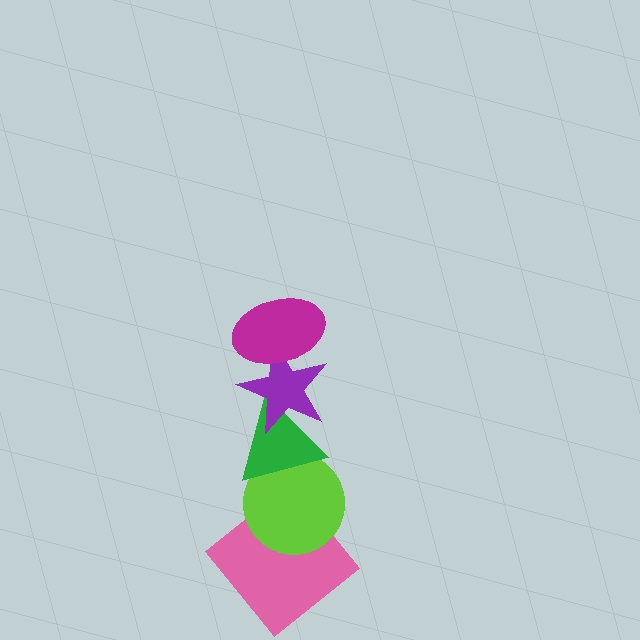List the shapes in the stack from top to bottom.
From top to bottom: the magenta ellipse, the purple star, the green triangle, the lime circle, the pink diamond.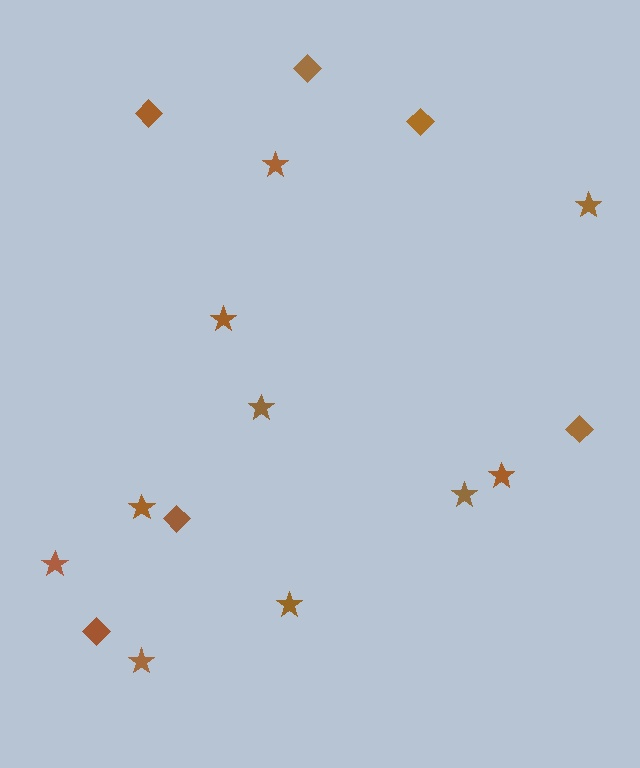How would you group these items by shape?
There are 2 groups: one group of stars (10) and one group of diamonds (6).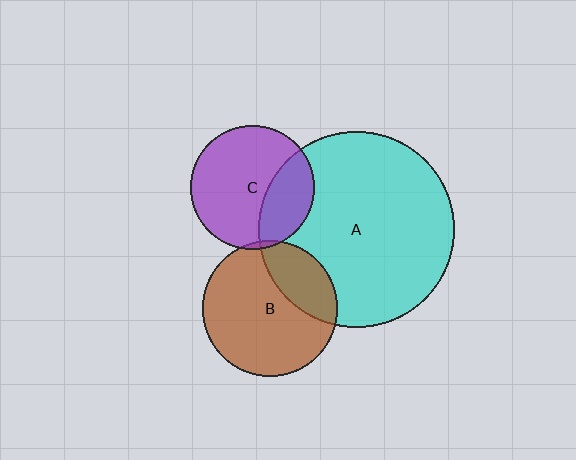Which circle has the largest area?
Circle A (cyan).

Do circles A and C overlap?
Yes.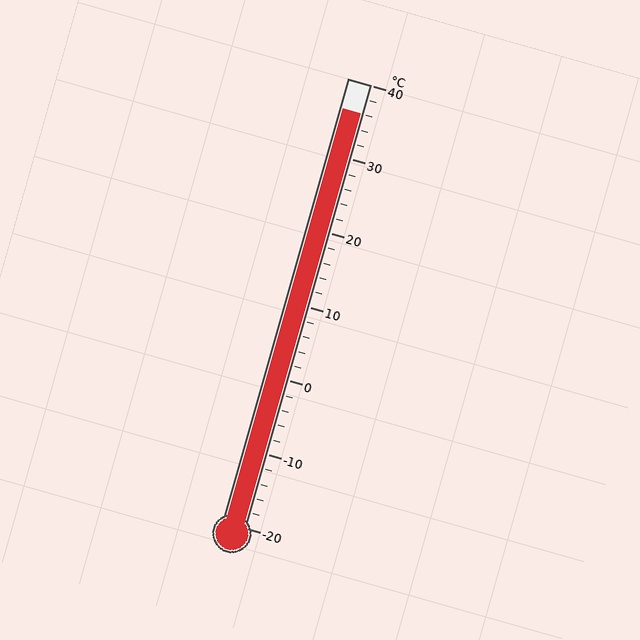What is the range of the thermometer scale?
The thermometer scale ranges from -20°C to 40°C.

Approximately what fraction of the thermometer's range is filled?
The thermometer is filled to approximately 95% of its range.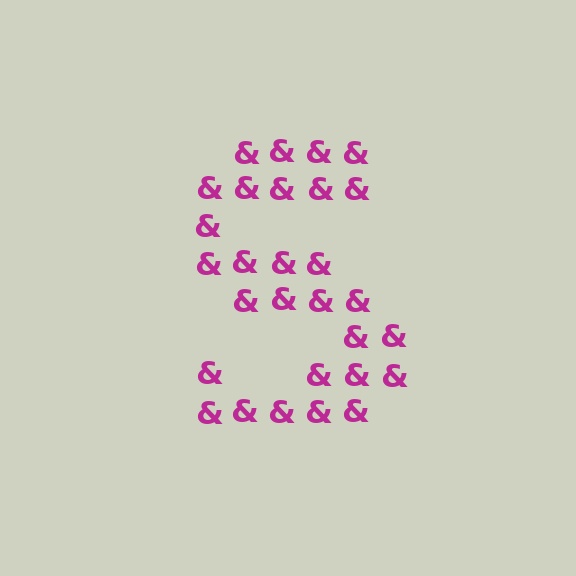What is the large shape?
The large shape is the letter S.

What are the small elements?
The small elements are ampersands.